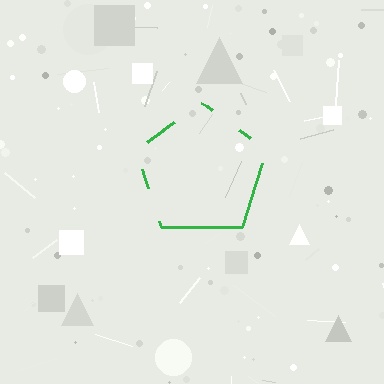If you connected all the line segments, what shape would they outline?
They would outline a pentagon.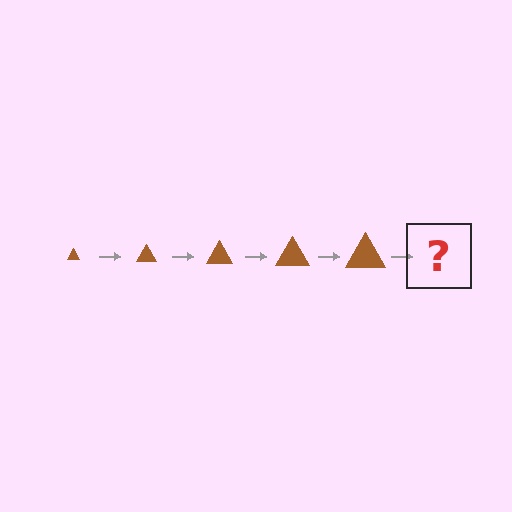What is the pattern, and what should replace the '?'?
The pattern is that the triangle gets progressively larger each step. The '?' should be a brown triangle, larger than the previous one.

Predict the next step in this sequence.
The next step is a brown triangle, larger than the previous one.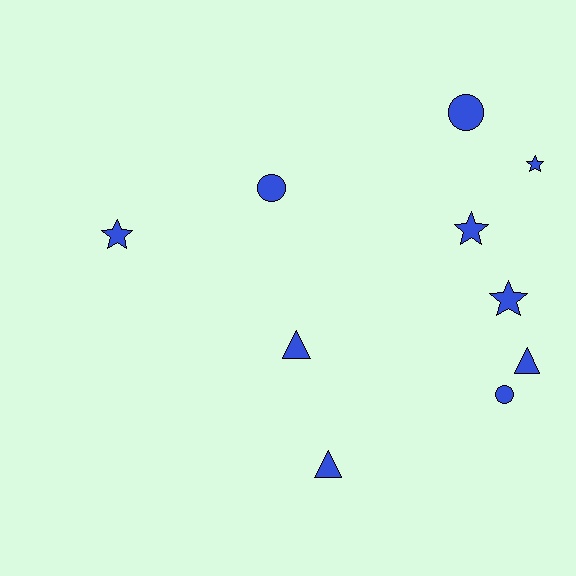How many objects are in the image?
There are 10 objects.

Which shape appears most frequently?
Star, with 4 objects.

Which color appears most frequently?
Blue, with 10 objects.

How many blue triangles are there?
There are 3 blue triangles.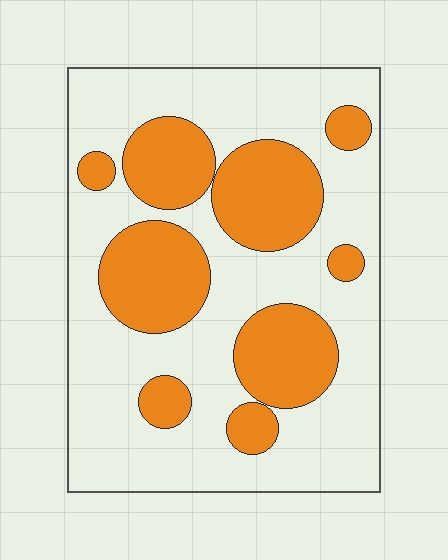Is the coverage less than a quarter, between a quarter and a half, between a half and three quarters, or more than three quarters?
Between a quarter and a half.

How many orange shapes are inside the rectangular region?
9.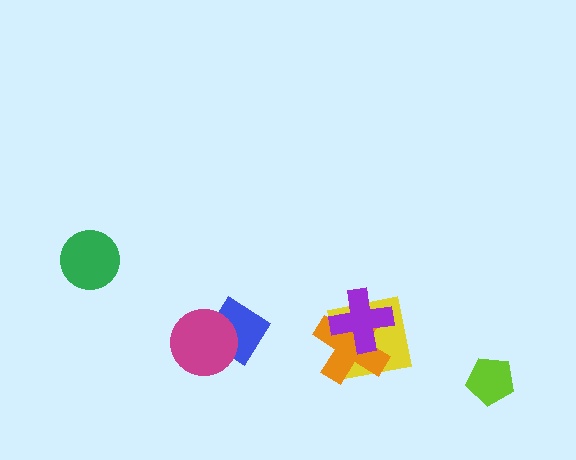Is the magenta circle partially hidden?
No, no other shape covers it.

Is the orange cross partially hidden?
Yes, it is partially covered by another shape.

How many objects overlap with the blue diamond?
1 object overlaps with the blue diamond.